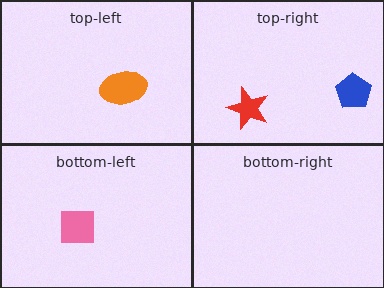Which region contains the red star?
The top-right region.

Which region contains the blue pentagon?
The top-right region.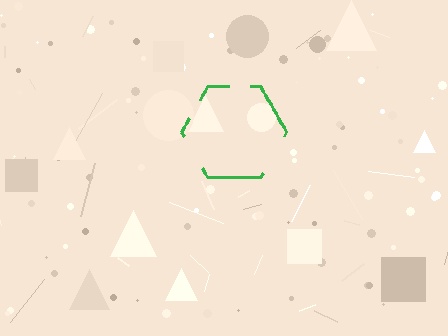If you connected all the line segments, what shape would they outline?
They would outline a hexagon.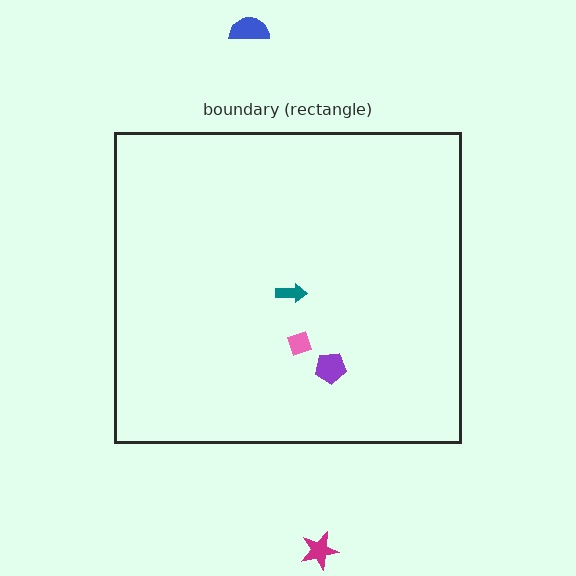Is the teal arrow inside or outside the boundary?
Inside.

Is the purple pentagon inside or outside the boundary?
Inside.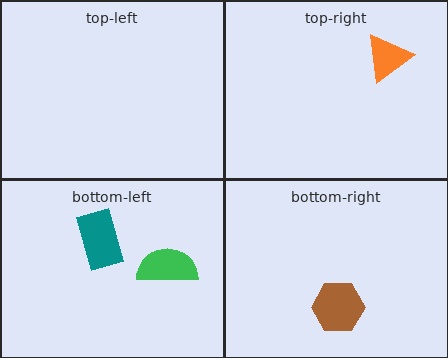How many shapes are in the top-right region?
1.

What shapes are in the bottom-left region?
The teal rectangle, the green semicircle.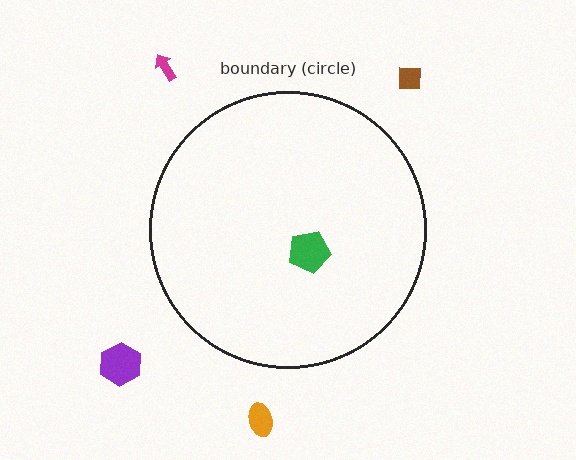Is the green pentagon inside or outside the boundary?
Inside.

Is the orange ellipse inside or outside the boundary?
Outside.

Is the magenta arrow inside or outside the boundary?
Outside.